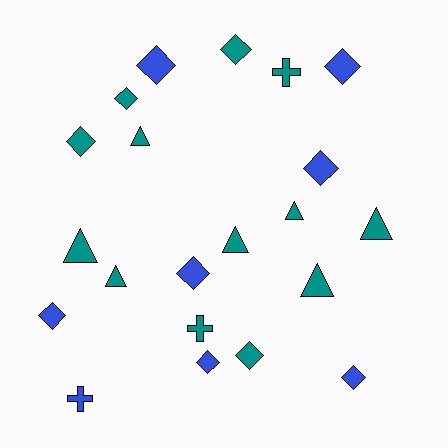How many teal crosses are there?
There are 2 teal crosses.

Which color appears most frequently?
Teal, with 13 objects.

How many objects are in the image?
There are 21 objects.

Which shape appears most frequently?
Diamond, with 11 objects.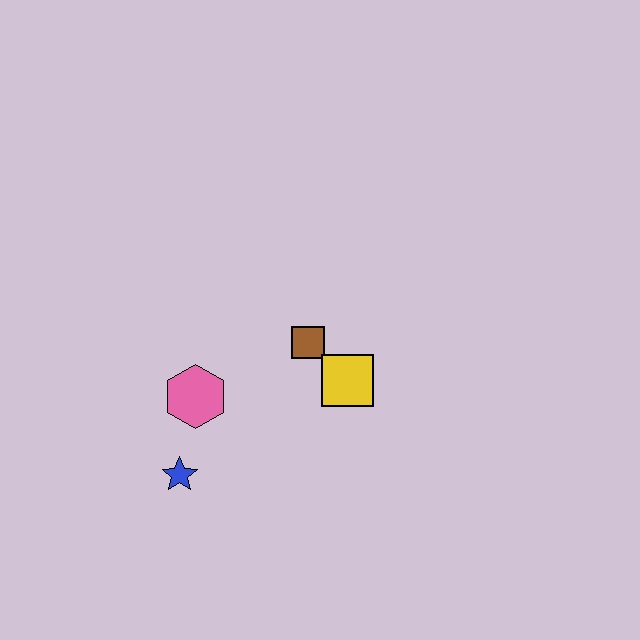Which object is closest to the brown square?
The yellow square is closest to the brown square.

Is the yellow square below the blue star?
No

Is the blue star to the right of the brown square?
No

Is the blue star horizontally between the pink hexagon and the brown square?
No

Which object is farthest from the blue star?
The yellow square is farthest from the blue star.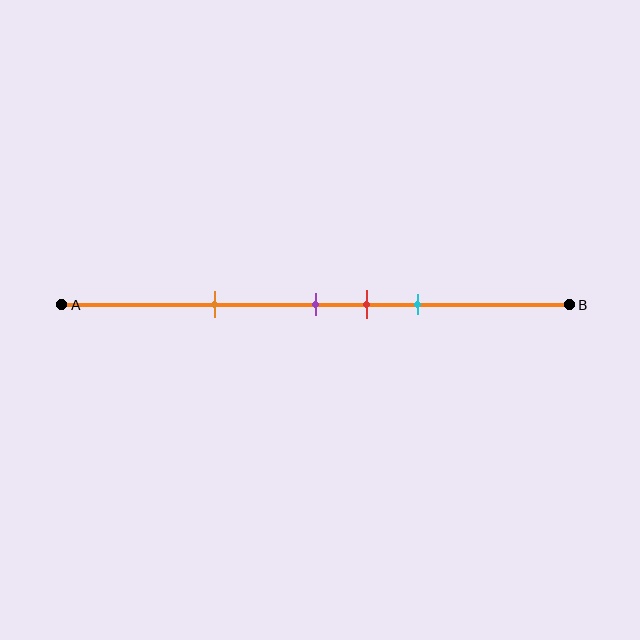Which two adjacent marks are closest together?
The purple and red marks are the closest adjacent pair.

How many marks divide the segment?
There are 4 marks dividing the segment.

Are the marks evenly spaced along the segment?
No, the marks are not evenly spaced.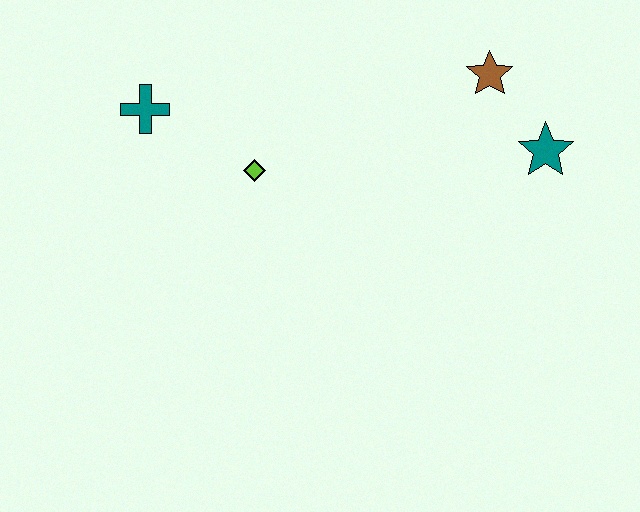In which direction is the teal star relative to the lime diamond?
The teal star is to the right of the lime diamond.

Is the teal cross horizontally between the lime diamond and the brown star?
No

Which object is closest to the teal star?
The brown star is closest to the teal star.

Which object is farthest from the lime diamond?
The teal star is farthest from the lime diamond.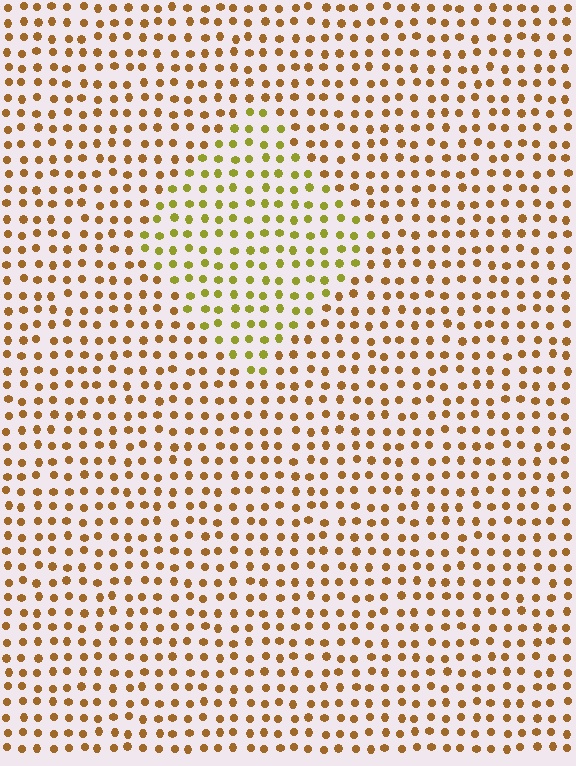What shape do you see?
I see a diamond.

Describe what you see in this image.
The image is filled with small brown elements in a uniform arrangement. A diamond-shaped region is visible where the elements are tinted to a slightly different hue, forming a subtle color boundary.